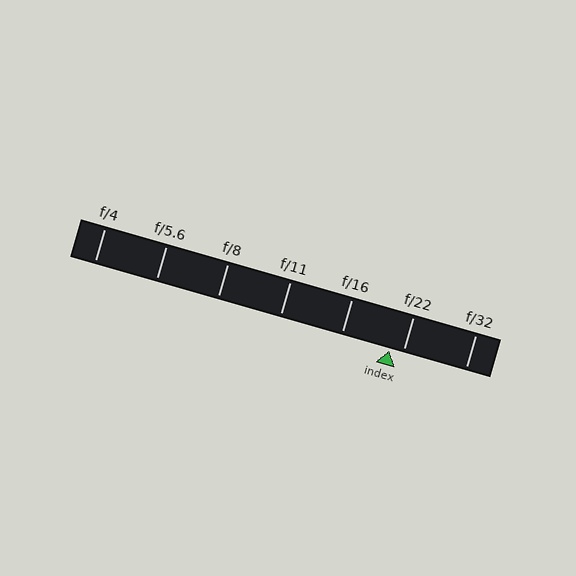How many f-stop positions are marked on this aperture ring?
There are 7 f-stop positions marked.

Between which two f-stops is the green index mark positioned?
The index mark is between f/16 and f/22.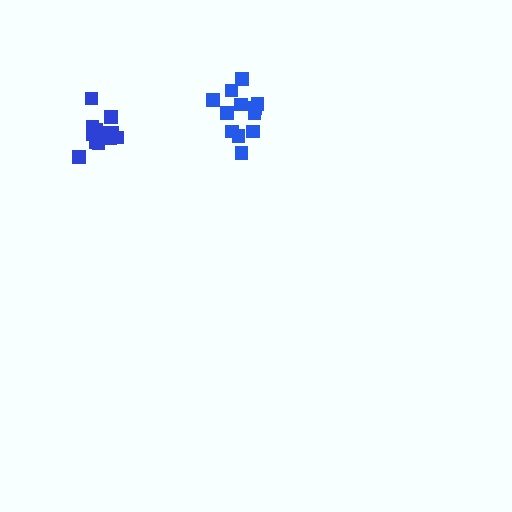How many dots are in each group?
Group 1: 12 dots, Group 2: 13 dots (25 total).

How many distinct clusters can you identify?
There are 2 distinct clusters.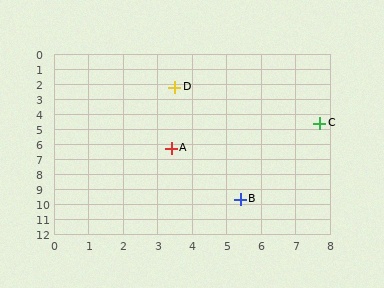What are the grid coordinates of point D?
Point D is at approximately (3.5, 2.2).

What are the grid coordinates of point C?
Point C is at approximately (7.7, 4.6).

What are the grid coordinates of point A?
Point A is at approximately (3.4, 6.3).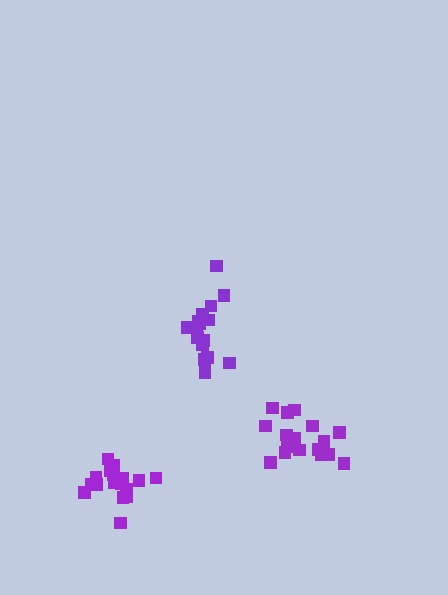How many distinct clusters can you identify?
There are 3 distinct clusters.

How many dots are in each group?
Group 1: 17 dots, Group 2: 16 dots, Group 3: 18 dots (51 total).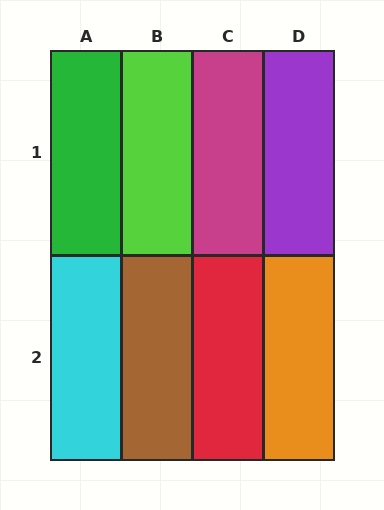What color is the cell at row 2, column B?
Brown.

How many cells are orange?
1 cell is orange.